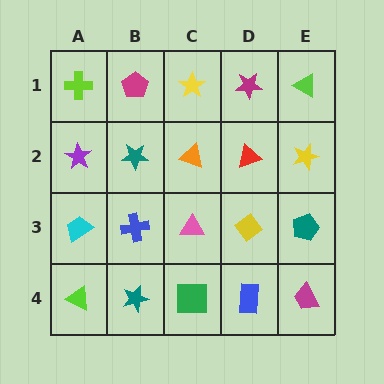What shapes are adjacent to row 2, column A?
A lime cross (row 1, column A), a cyan trapezoid (row 3, column A), a teal star (row 2, column B).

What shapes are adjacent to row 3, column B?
A teal star (row 2, column B), a teal star (row 4, column B), a cyan trapezoid (row 3, column A), a pink triangle (row 3, column C).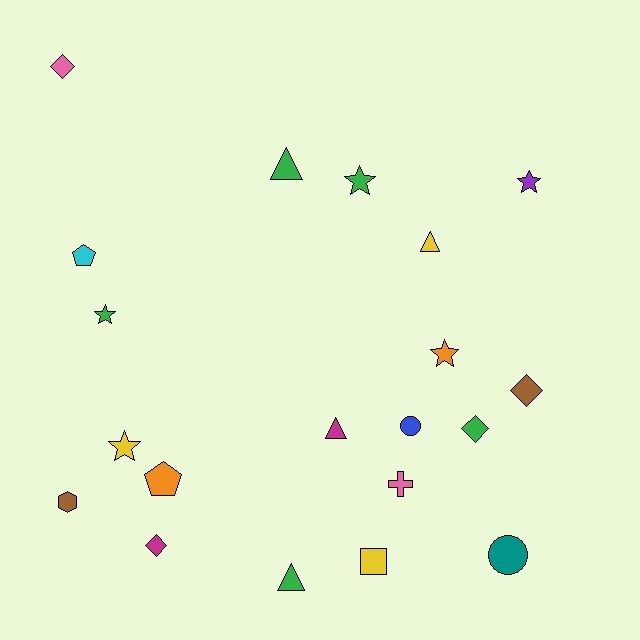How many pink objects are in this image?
There are 2 pink objects.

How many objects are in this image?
There are 20 objects.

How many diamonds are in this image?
There are 4 diamonds.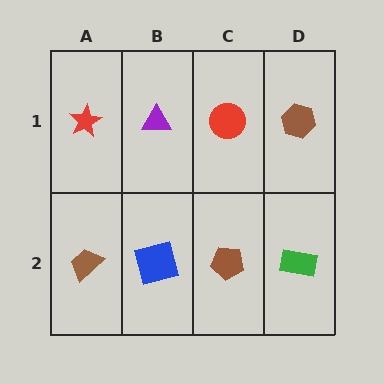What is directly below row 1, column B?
A blue square.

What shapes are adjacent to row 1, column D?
A green rectangle (row 2, column D), a red circle (row 1, column C).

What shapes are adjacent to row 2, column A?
A red star (row 1, column A), a blue square (row 2, column B).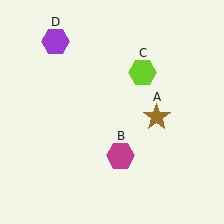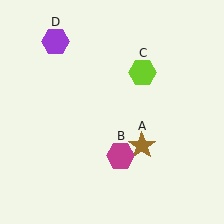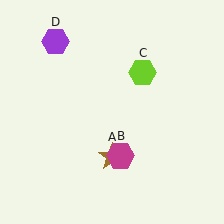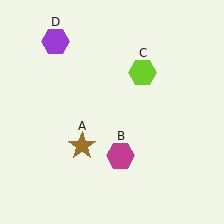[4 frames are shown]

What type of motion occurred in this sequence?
The brown star (object A) rotated clockwise around the center of the scene.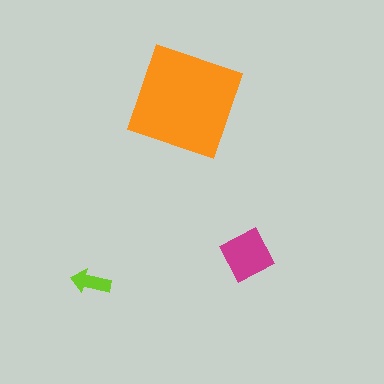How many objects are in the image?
There are 3 objects in the image.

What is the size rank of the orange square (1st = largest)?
1st.